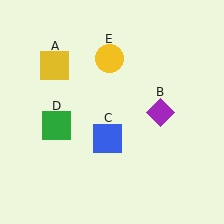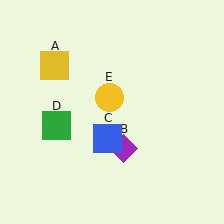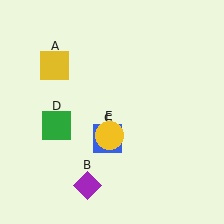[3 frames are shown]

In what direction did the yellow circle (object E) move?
The yellow circle (object E) moved down.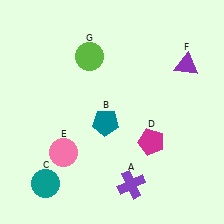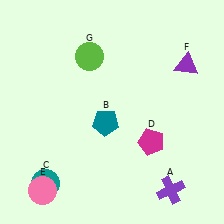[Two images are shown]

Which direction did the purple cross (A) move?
The purple cross (A) moved right.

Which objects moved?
The objects that moved are: the purple cross (A), the pink circle (E).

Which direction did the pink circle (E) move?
The pink circle (E) moved down.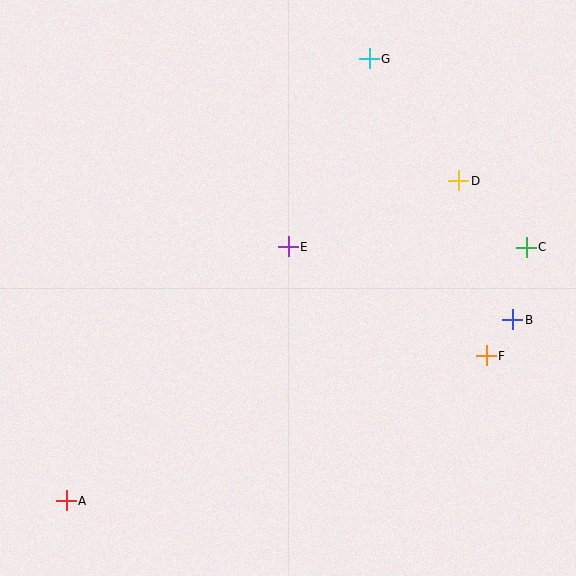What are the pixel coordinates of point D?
Point D is at (459, 181).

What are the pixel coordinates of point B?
Point B is at (513, 320).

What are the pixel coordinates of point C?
Point C is at (526, 247).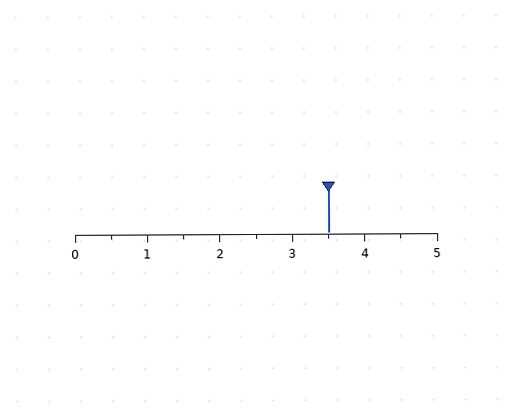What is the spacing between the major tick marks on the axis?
The major ticks are spaced 1 apart.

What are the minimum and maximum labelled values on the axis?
The axis runs from 0 to 5.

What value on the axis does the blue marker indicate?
The marker indicates approximately 3.5.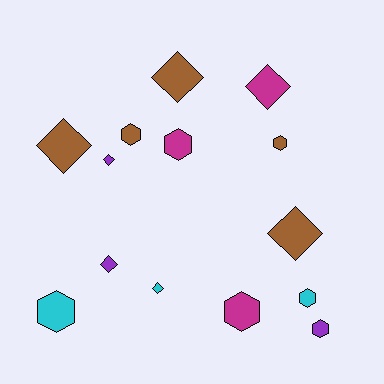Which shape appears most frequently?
Hexagon, with 7 objects.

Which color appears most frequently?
Brown, with 5 objects.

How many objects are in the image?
There are 14 objects.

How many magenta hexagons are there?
There are 2 magenta hexagons.